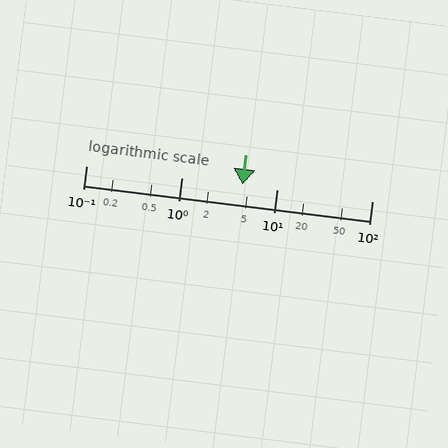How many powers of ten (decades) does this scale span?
The scale spans 3 decades, from 0.1 to 100.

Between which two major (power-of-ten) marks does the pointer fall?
The pointer is between 1 and 10.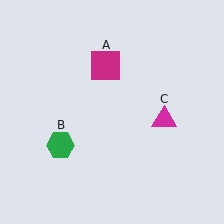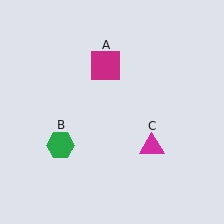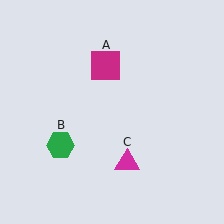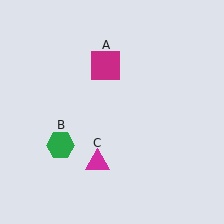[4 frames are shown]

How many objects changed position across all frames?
1 object changed position: magenta triangle (object C).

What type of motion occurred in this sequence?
The magenta triangle (object C) rotated clockwise around the center of the scene.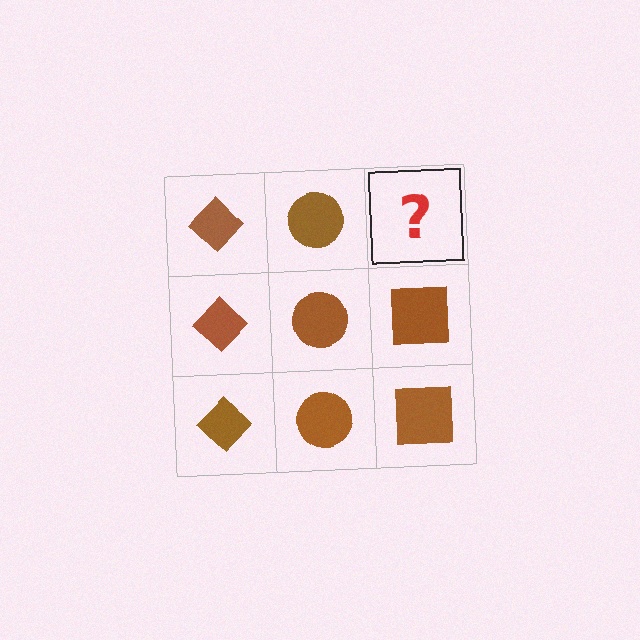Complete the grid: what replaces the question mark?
The question mark should be replaced with a brown square.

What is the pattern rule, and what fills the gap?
The rule is that each column has a consistent shape. The gap should be filled with a brown square.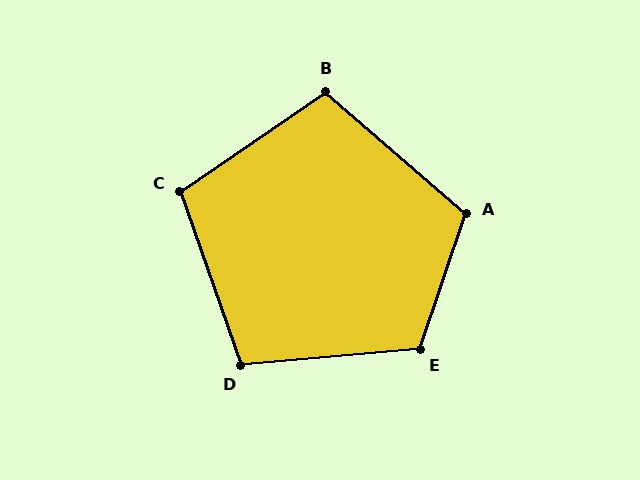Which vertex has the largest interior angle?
E, at approximately 114 degrees.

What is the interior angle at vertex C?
Approximately 105 degrees (obtuse).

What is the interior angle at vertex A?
Approximately 112 degrees (obtuse).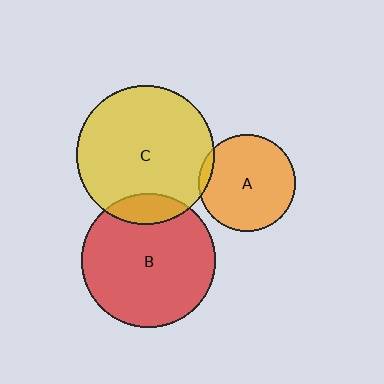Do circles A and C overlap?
Yes.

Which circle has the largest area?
Circle C (yellow).